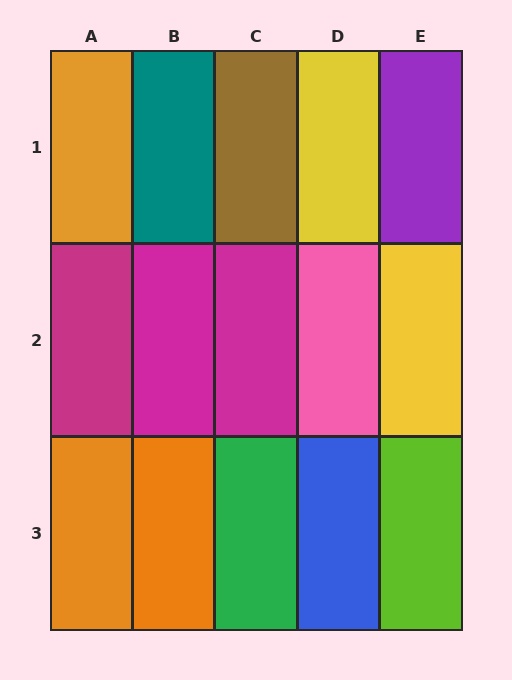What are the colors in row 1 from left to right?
Orange, teal, brown, yellow, purple.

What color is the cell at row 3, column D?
Blue.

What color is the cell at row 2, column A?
Magenta.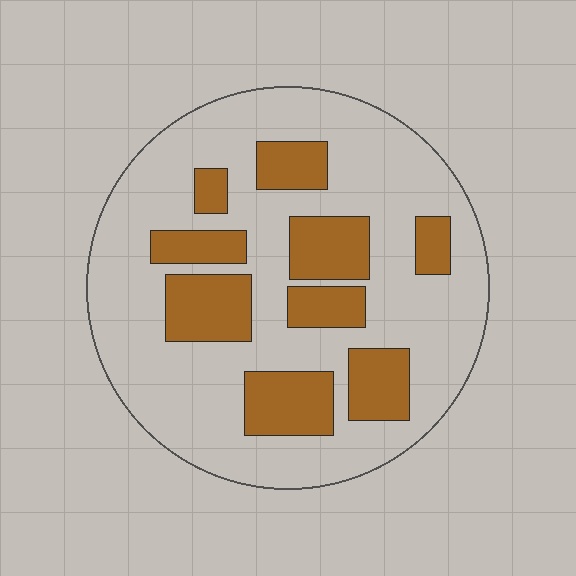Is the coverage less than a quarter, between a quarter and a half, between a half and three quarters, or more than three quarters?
Between a quarter and a half.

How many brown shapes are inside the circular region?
9.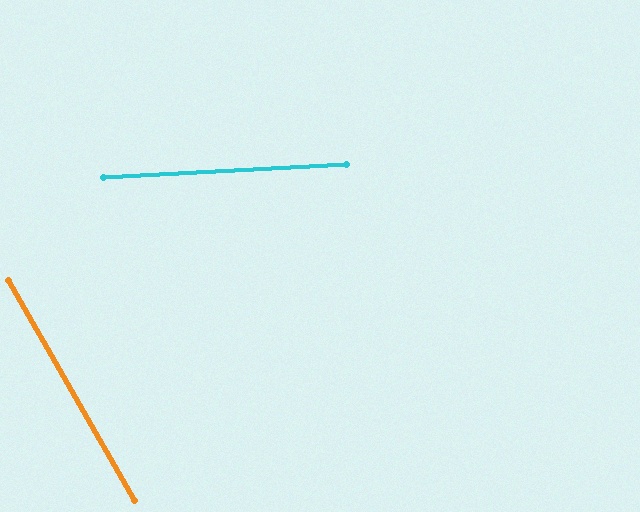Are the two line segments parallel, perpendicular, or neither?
Neither parallel nor perpendicular — they differ by about 63°.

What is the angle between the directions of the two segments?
Approximately 63 degrees.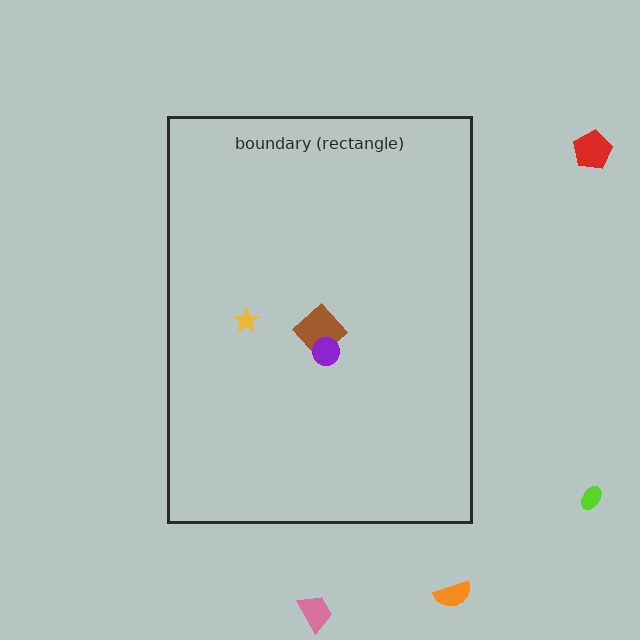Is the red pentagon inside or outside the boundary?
Outside.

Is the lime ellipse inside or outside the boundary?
Outside.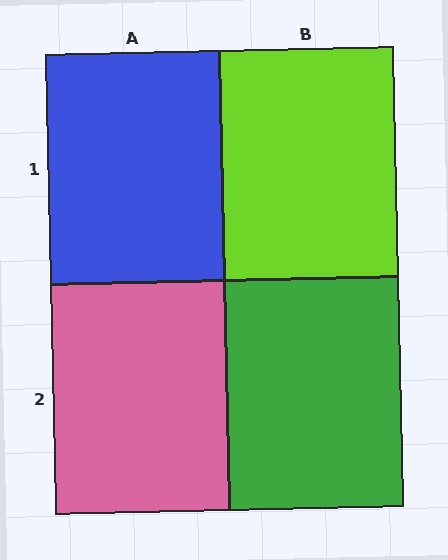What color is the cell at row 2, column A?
Pink.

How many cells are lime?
1 cell is lime.